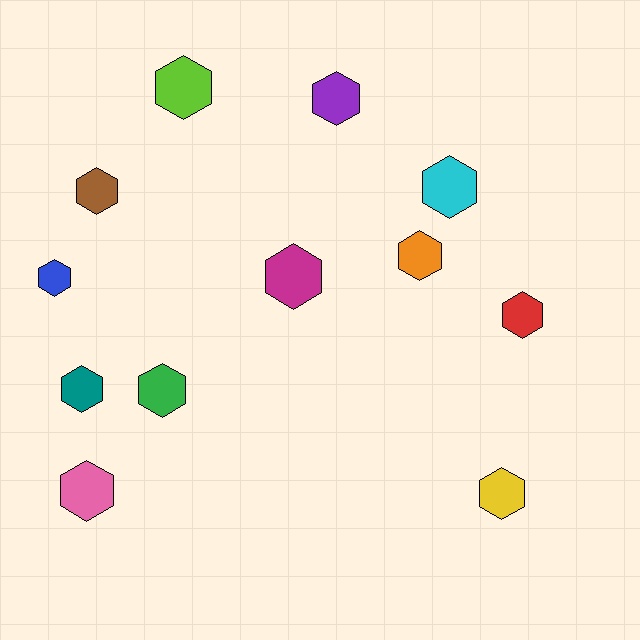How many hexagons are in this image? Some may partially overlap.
There are 12 hexagons.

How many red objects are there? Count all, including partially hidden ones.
There is 1 red object.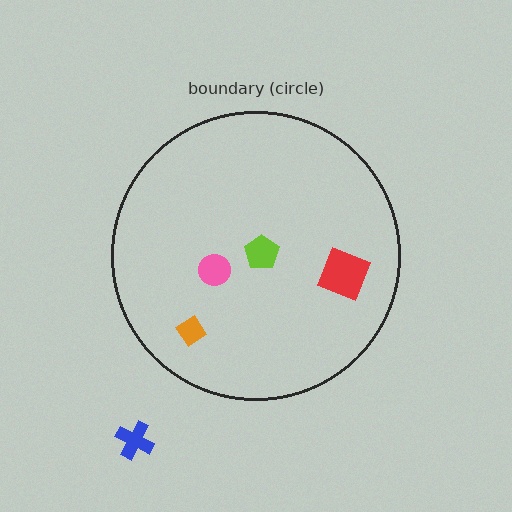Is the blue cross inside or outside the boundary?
Outside.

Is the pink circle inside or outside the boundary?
Inside.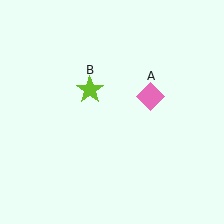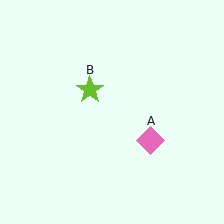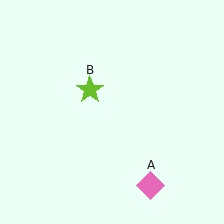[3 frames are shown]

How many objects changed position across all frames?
1 object changed position: pink diamond (object A).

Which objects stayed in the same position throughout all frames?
Lime star (object B) remained stationary.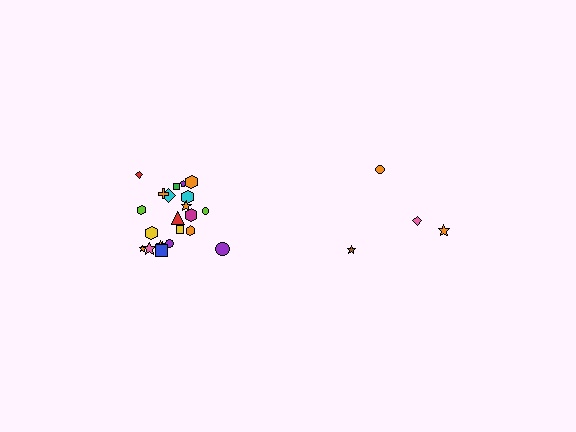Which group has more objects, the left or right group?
The left group.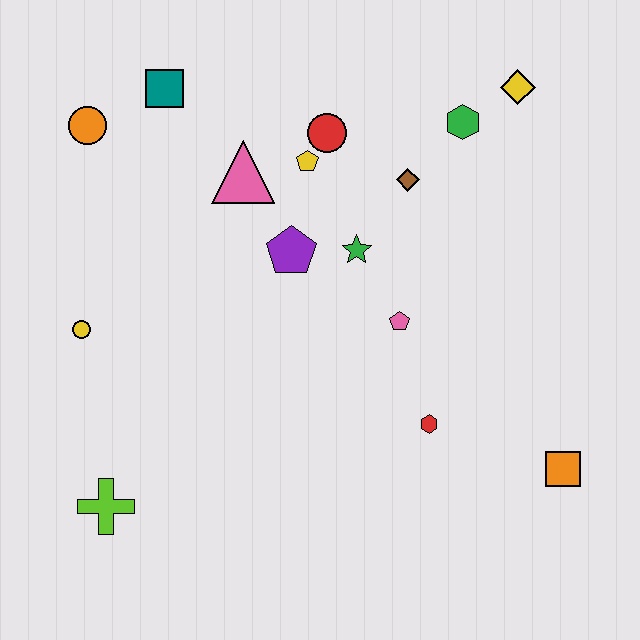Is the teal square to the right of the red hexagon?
No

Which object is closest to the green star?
The purple pentagon is closest to the green star.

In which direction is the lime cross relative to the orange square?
The lime cross is to the left of the orange square.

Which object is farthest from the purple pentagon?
The orange square is farthest from the purple pentagon.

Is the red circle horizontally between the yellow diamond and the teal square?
Yes